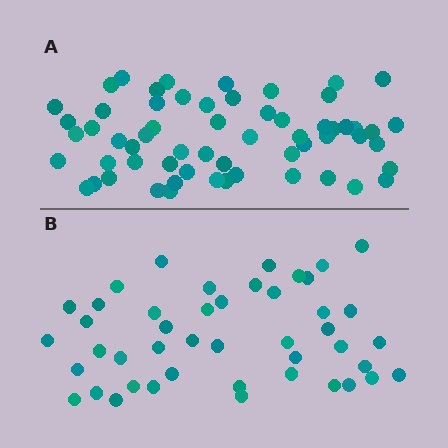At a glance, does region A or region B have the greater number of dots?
Region A (the top region) has more dots.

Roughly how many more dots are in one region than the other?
Region A has approximately 15 more dots than region B.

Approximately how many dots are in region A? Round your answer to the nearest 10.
About 60 dots.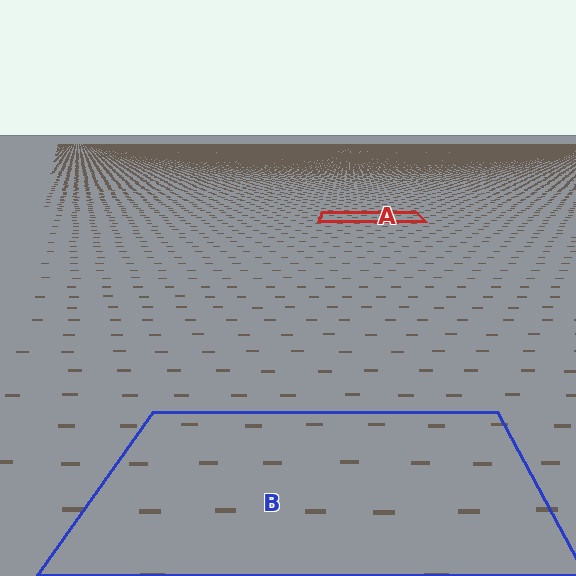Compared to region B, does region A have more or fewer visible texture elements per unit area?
Region A has more texture elements per unit area — they are packed more densely because it is farther away.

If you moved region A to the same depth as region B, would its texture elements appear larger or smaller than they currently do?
They would appear larger. At a closer depth, the same texture elements are projected at a bigger on-screen size.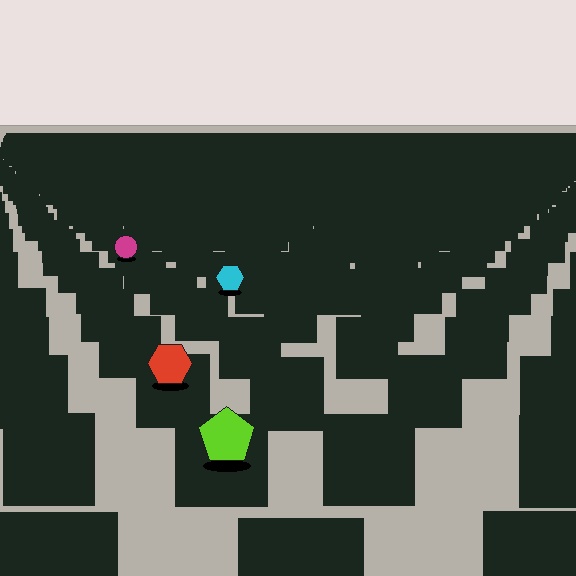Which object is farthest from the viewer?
The magenta circle is farthest from the viewer. It appears smaller and the ground texture around it is denser.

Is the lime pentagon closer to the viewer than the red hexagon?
Yes. The lime pentagon is closer — you can tell from the texture gradient: the ground texture is coarser near it.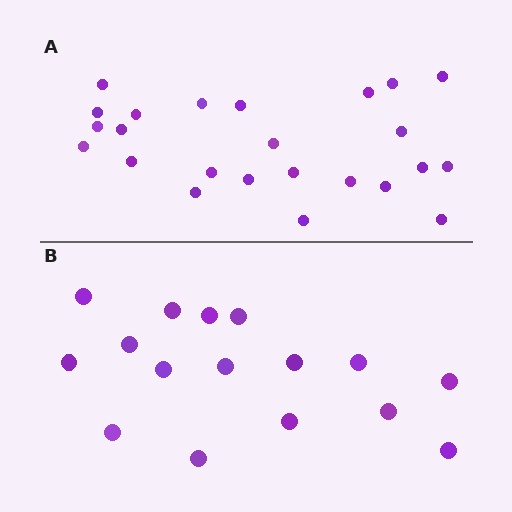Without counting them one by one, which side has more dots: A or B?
Region A (the top region) has more dots.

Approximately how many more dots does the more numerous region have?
Region A has roughly 8 or so more dots than region B.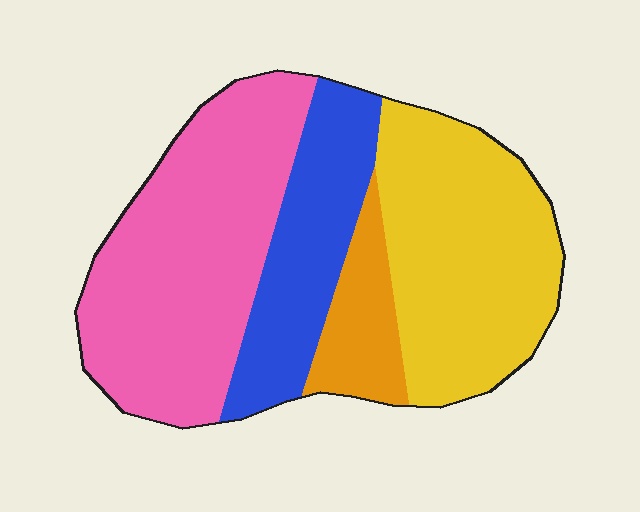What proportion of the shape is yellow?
Yellow takes up about one third (1/3) of the shape.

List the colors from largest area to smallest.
From largest to smallest: pink, yellow, blue, orange.